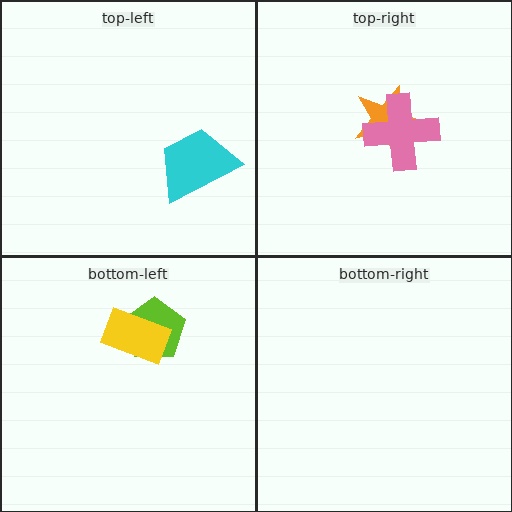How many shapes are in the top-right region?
2.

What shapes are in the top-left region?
The cyan trapezoid.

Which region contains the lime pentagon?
The bottom-left region.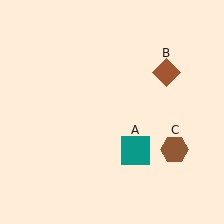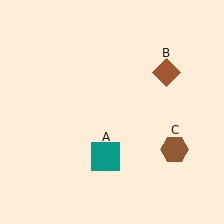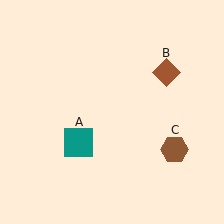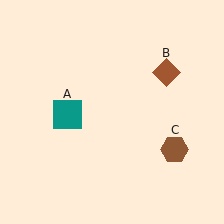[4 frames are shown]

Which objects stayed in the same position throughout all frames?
Brown diamond (object B) and brown hexagon (object C) remained stationary.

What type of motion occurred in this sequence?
The teal square (object A) rotated clockwise around the center of the scene.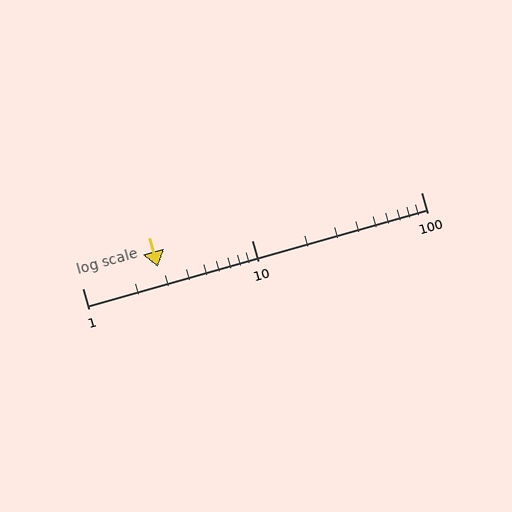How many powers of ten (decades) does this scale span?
The scale spans 2 decades, from 1 to 100.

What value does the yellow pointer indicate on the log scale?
The pointer indicates approximately 2.8.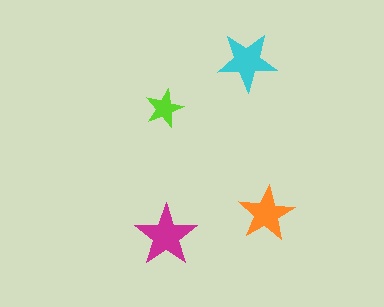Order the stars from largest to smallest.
the magenta one, the cyan one, the orange one, the lime one.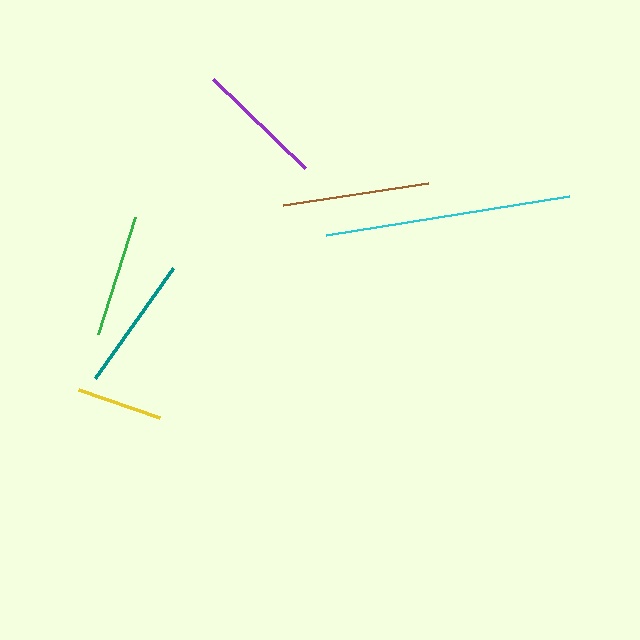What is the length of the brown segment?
The brown segment is approximately 147 pixels long.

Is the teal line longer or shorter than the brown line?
The brown line is longer than the teal line.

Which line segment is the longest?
The cyan line is the longest at approximately 246 pixels.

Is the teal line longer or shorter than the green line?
The teal line is longer than the green line.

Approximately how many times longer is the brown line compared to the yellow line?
The brown line is approximately 1.7 times the length of the yellow line.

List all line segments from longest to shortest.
From longest to shortest: cyan, brown, teal, purple, green, yellow.